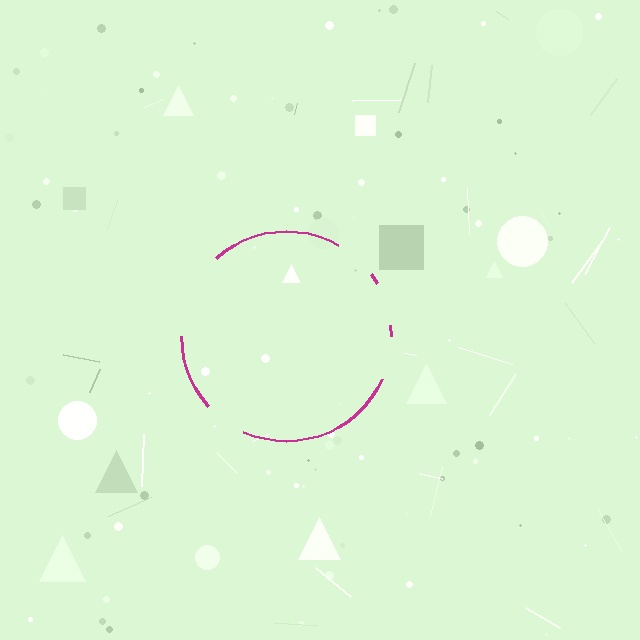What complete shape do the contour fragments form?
The contour fragments form a circle.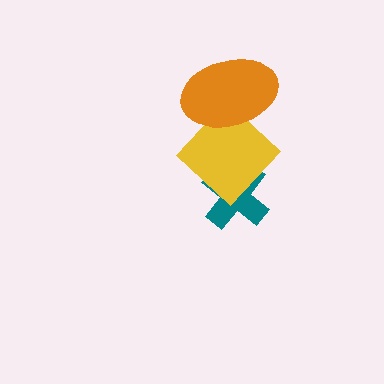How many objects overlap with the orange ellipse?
1 object overlaps with the orange ellipse.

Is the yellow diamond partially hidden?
Yes, it is partially covered by another shape.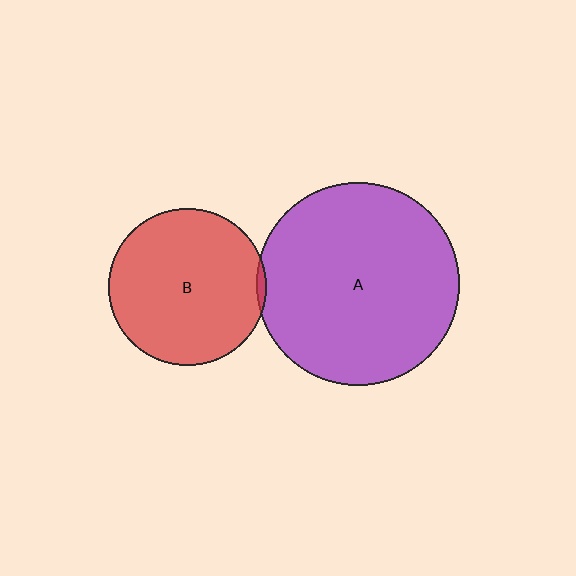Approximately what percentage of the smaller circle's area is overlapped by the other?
Approximately 5%.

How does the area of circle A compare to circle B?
Approximately 1.7 times.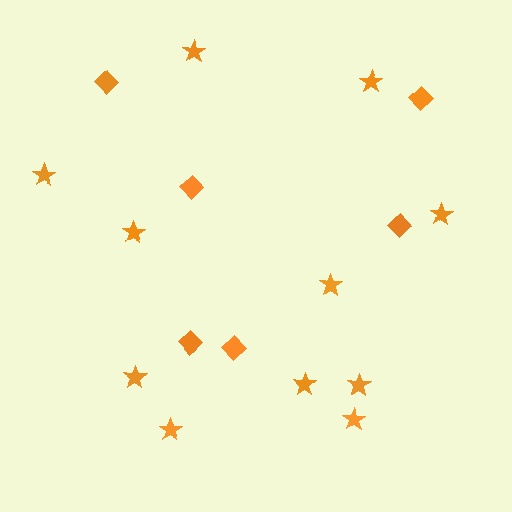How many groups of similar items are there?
There are 2 groups: one group of diamonds (6) and one group of stars (11).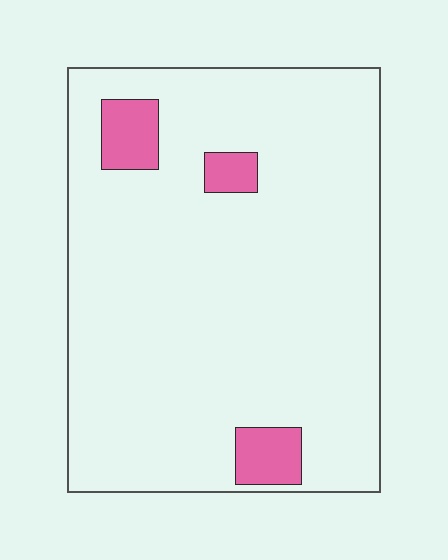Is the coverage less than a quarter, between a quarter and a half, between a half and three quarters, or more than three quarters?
Less than a quarter.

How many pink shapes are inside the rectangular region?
3.